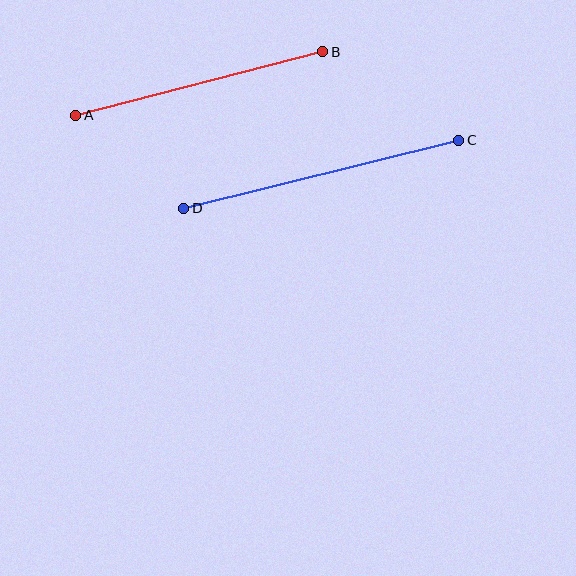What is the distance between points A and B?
The distance is approximately 255 pixels.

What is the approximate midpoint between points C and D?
The midpoint is at approximately (321, 174) pixels.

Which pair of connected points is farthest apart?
Points C and D are farthest apart.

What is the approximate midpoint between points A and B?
The midpoint is at approximately (199, 84) pixels.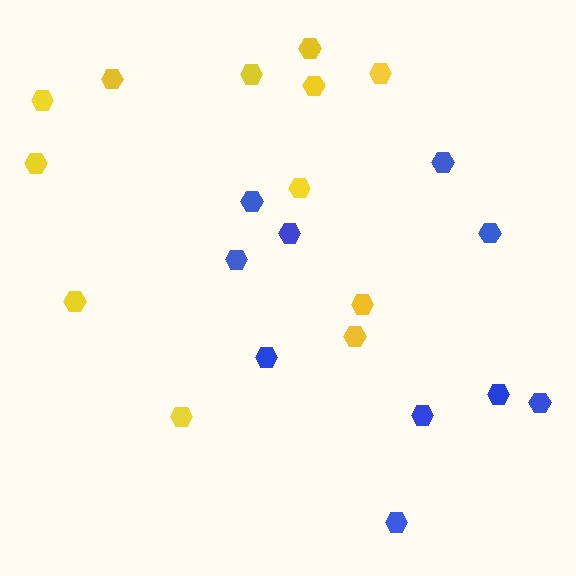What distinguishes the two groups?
There are 2 groups: one group of blue hexagons (10) and one group of yellow hexagons (12).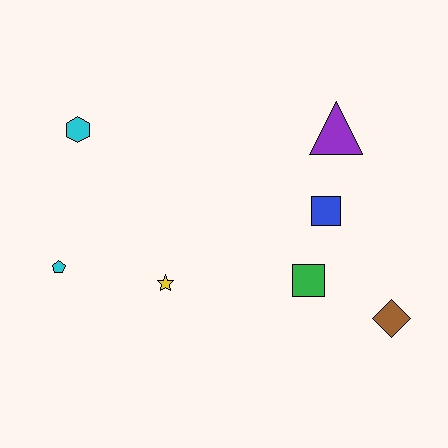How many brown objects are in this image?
There is 1 brown object.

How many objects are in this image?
There are 7 objects.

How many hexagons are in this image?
There is 1 hexagon.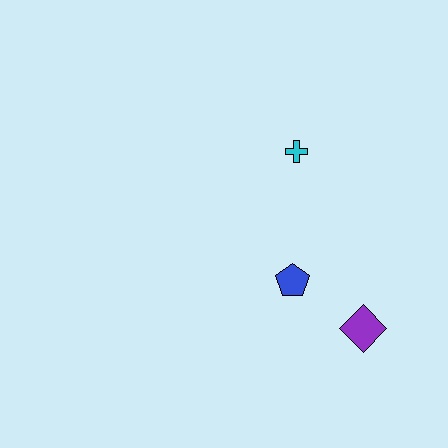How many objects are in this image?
There are 3 objects.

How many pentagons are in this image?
There is 1 pentagon.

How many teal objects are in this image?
There are no teal objects.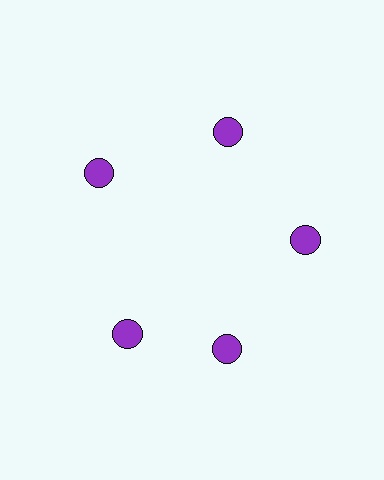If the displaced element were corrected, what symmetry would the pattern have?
It would have 5-fold rotational symmetry — the pattern would map onto itself every 72 degrees.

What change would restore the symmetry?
The symmetry would be restored by rotating it back into even spacing with its neighbors so that all 5 circles sit at equal angles and equal distance from the center.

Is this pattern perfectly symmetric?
No. The 5 purple circles are arranged in a ring, but one element near the 8 o'clock position is rotated out of alignment along the ring, breaking the 5-fold rotational symmetry.